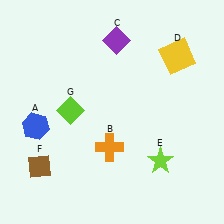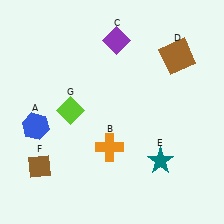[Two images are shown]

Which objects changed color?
D changed from yellow to brown. E changed from lime to teal.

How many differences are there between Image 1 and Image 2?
There are 2 differences between the two images.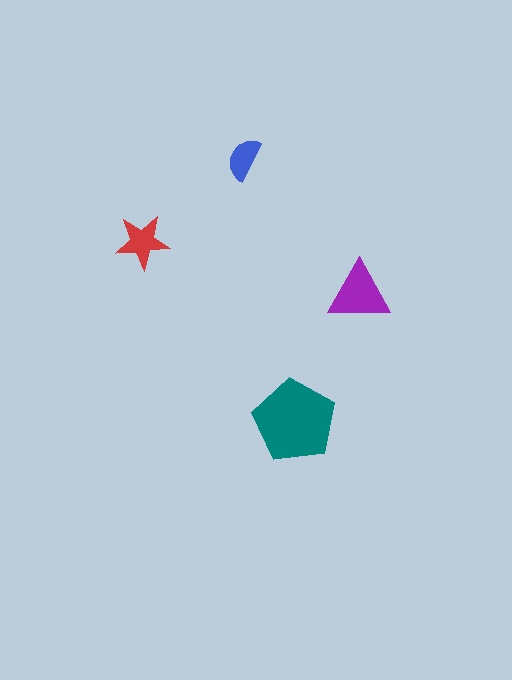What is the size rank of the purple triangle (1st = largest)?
2nd.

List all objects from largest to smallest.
The teal pentagon, the purple triangle, the red star, the blue semicircle.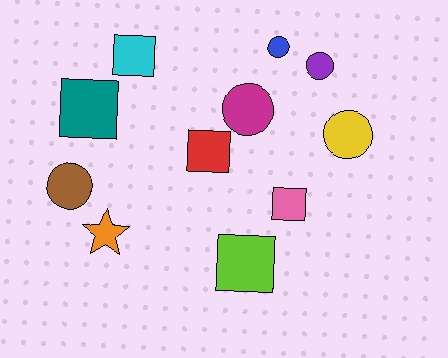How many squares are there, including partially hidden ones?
There are 5 squares.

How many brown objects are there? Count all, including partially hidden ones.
There is 1 brown object.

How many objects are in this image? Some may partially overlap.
There are 11 objects.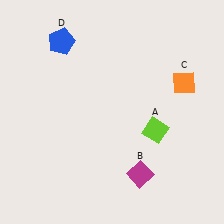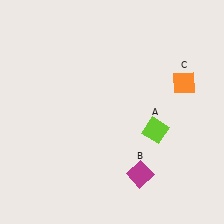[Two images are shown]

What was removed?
The blue pentagon (D) was removed in Image 2.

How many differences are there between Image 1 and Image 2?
There is 1 difference between the two images.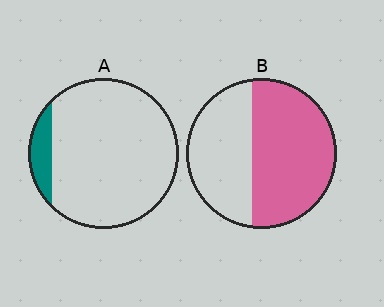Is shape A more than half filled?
No.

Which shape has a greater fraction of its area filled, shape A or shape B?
Shape B.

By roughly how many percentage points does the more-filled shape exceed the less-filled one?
By roughly 50 percentage points (B over A).